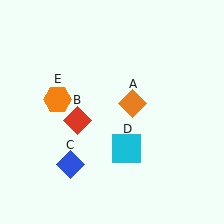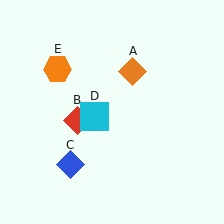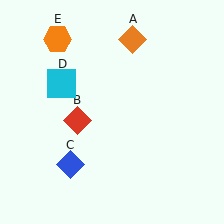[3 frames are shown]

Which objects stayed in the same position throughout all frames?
Red diamond (object B) and blue diamond (object C) remained stationary.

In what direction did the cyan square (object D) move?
The cyan square (object D) moved up and to the left.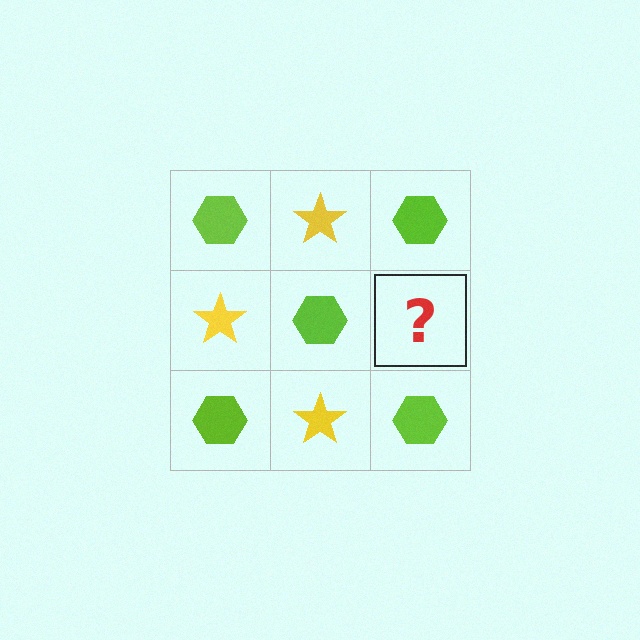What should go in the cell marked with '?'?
The missing cell should contain a yellow star.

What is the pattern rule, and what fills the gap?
The rule is that it alternates lime hexagon and yellow star in a checkerboard pattern. The gap should be filled with a yellow star.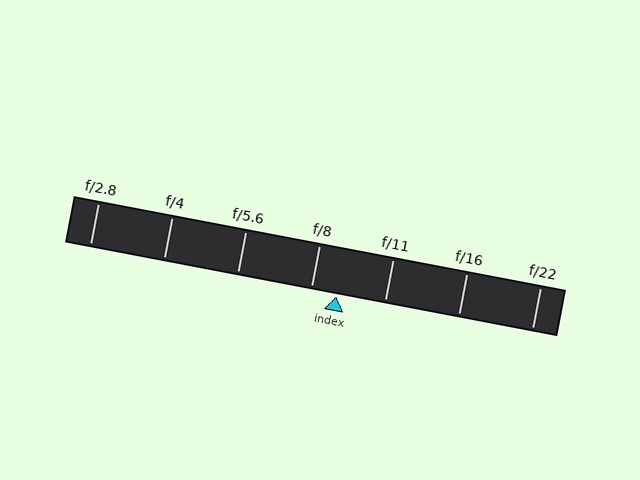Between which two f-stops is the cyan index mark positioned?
The index mark is between f/8 and f/11.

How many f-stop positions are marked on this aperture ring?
There are 7 f-stop positions marked.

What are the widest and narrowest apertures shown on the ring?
The widest aperture shown is f/2.8 and the narrowest is f/22.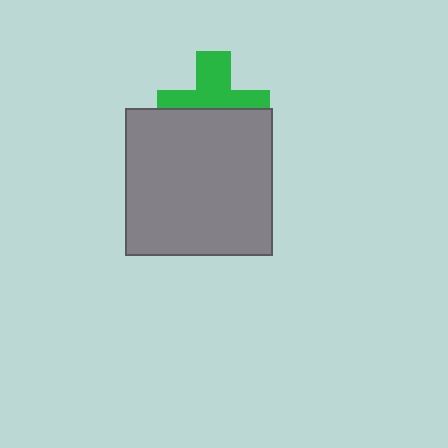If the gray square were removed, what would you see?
You would see the complete green cross.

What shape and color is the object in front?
The object in front is a gray square.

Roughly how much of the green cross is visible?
About half of it is visible (roughly 49%).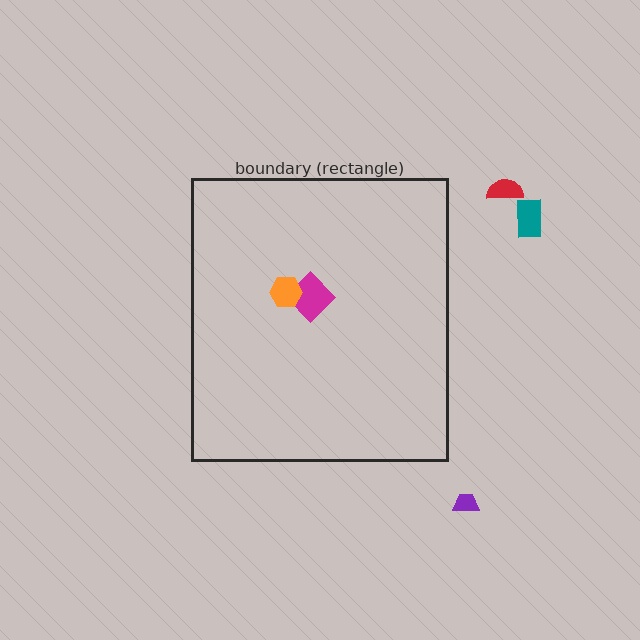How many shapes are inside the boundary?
2 inside, 3 outside.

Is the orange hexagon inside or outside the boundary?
Inside.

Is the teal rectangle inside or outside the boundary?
Outside.